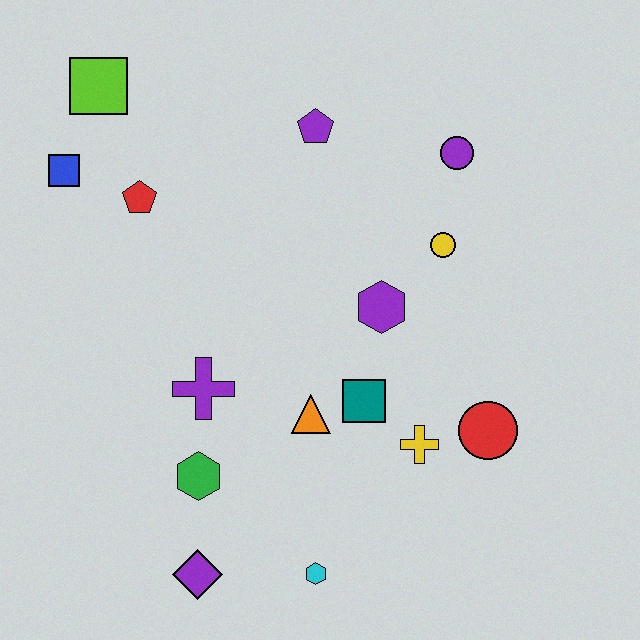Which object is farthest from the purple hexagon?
The lime square is farthest from the purple hexagon.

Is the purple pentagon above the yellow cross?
Yes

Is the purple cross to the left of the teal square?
Yes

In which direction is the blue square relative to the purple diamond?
The blue square is above the purple diamond.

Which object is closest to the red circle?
The yellow cross is closest to the red circle.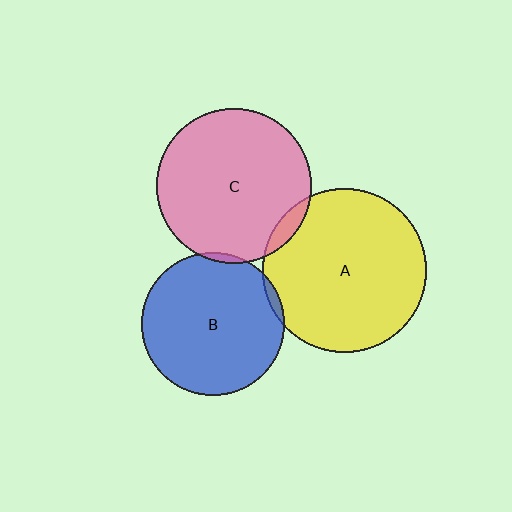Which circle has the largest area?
Circle A (yellow).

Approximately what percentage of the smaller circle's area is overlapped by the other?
Approximately 5%.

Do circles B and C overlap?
Yes.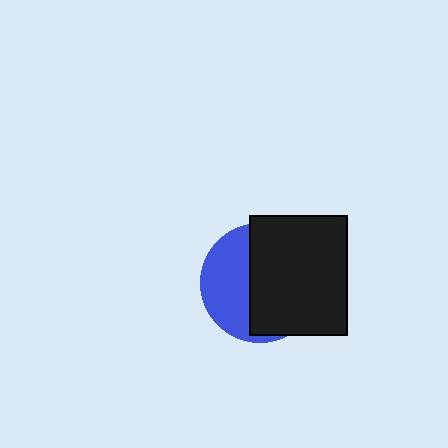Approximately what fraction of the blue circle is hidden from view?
Roughly 59% of the blue circle is hidden behind the black rectangle.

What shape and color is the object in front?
The object in front is a black rectangle.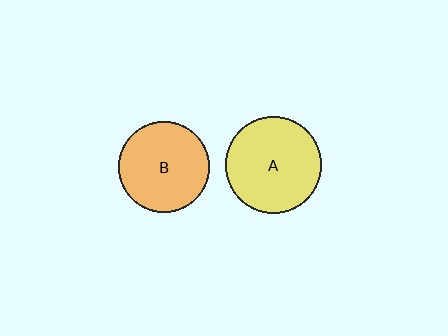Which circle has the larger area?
Circle A (yellow).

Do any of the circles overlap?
No, none of the circles overlap.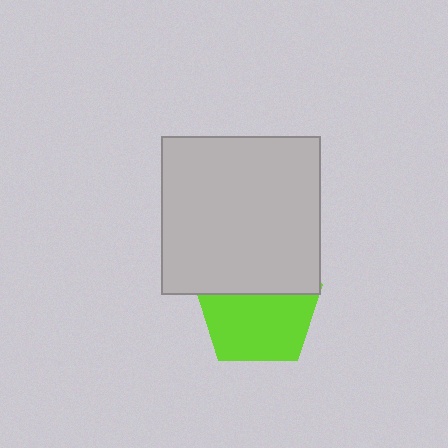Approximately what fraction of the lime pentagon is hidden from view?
Roughly 40% of the lime pentagon is hidden behind the light gray square.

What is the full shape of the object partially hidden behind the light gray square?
The partially hidden object is a lime pentagon.